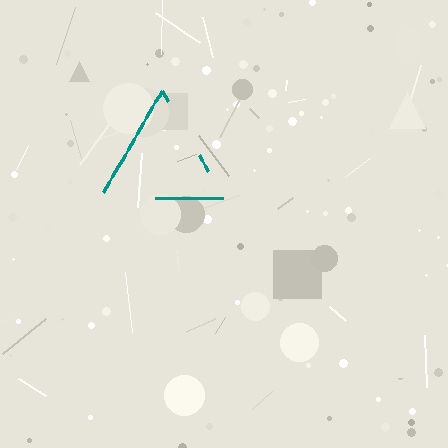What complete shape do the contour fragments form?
The contour fragments form a triangle.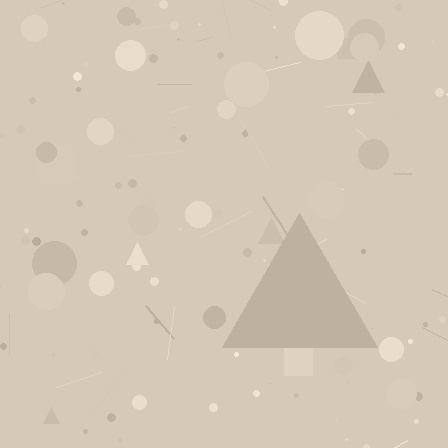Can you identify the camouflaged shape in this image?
The camouflaged shape is a triangle.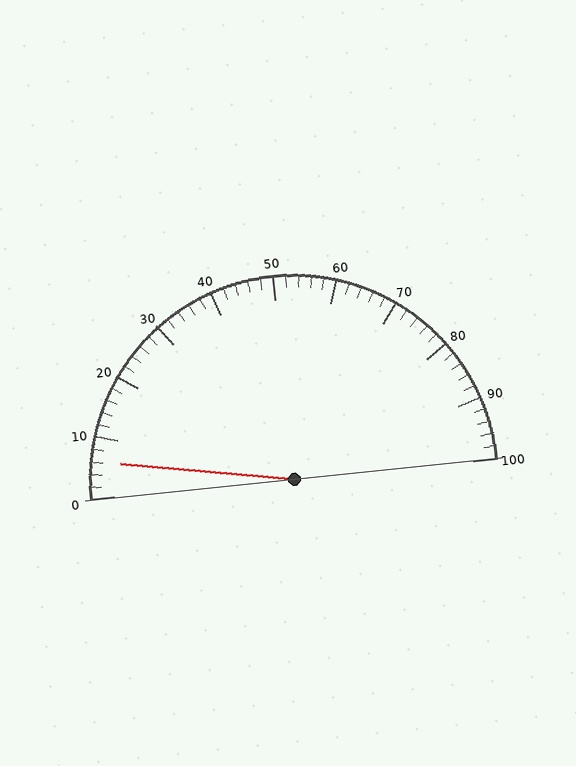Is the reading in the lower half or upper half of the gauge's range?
The reading is in the lower half of the range (0 to 100).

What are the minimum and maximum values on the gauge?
The gauge ranges from 0 to 100.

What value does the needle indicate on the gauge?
The needle indicates approximately 6.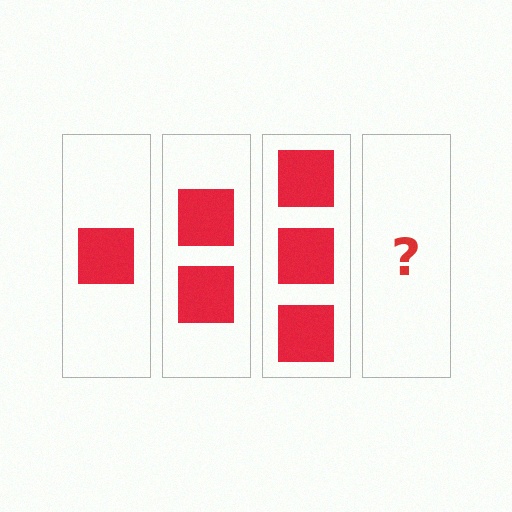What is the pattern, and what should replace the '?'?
The pattern is that each step adds one more square. The '?' should be 4 squares.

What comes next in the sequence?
The next element should be 4 squares.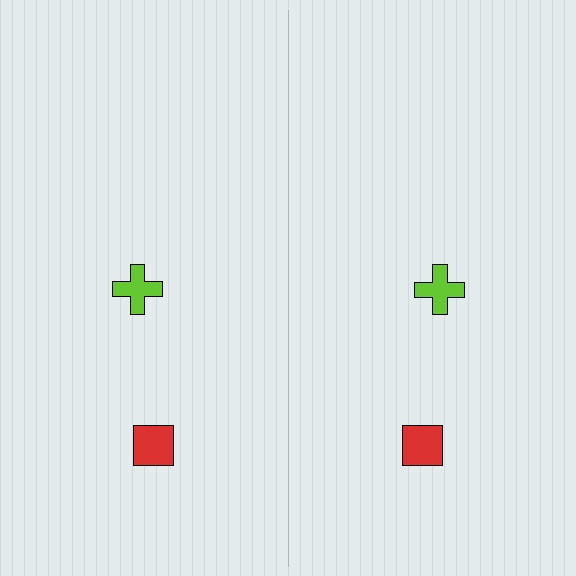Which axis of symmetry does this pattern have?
The pattern has a vertical axis of symmetry running through the center of the image.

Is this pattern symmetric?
Yes, this pattern has bilateral (reflection) symmetry.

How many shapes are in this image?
There are 4 shapes in this image.